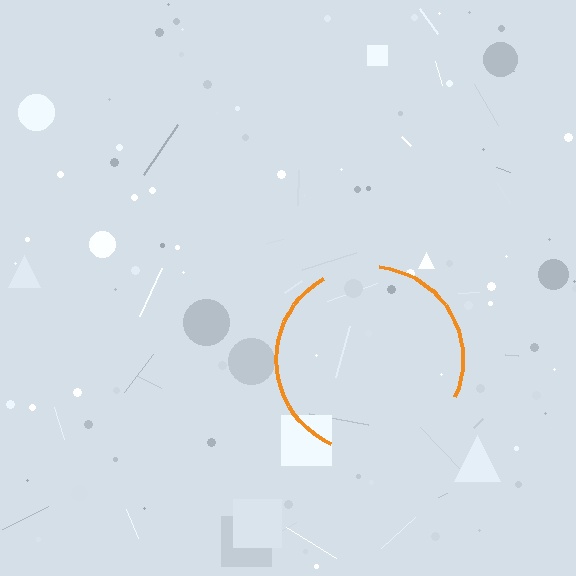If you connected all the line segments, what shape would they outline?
They would outline a circle.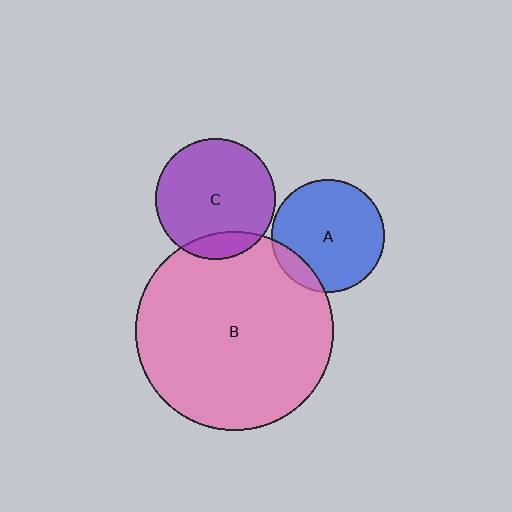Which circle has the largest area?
Circle B (pink).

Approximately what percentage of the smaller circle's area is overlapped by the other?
Approximately 10%.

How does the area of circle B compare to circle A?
Approximately 3.1 times.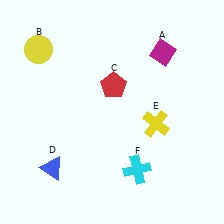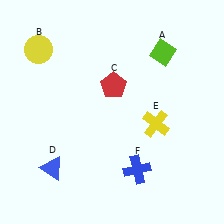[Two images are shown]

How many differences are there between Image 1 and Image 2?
There are 2 differences between the two images.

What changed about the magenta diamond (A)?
In Image 1, A is magenta. In Image 2, it changed to lime.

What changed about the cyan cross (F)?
In Image 1, F is cyan. In Image 2, it changed to blue.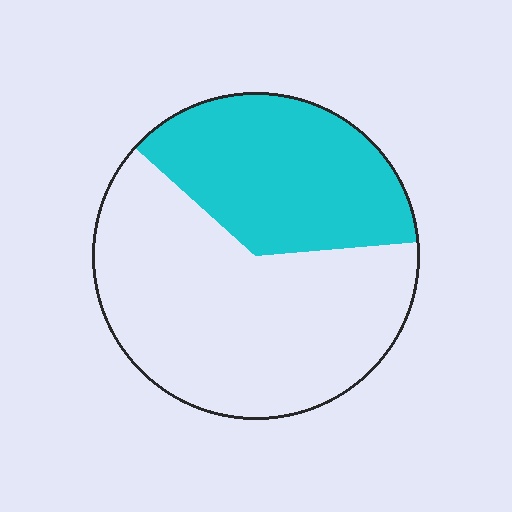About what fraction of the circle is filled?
About three eighths (3/8).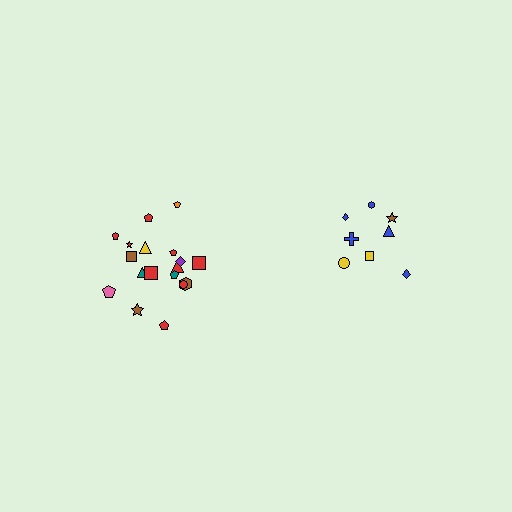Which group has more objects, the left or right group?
The left group.